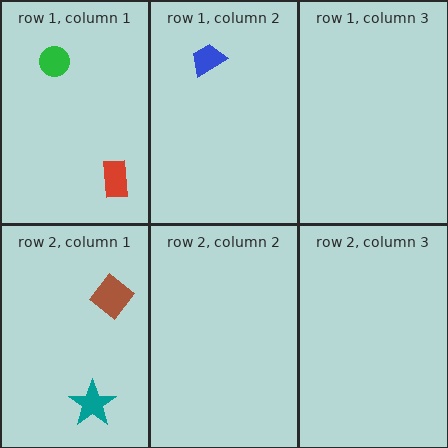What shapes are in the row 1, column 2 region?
The blue trapezoid.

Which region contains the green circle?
The row 1, column 1 region.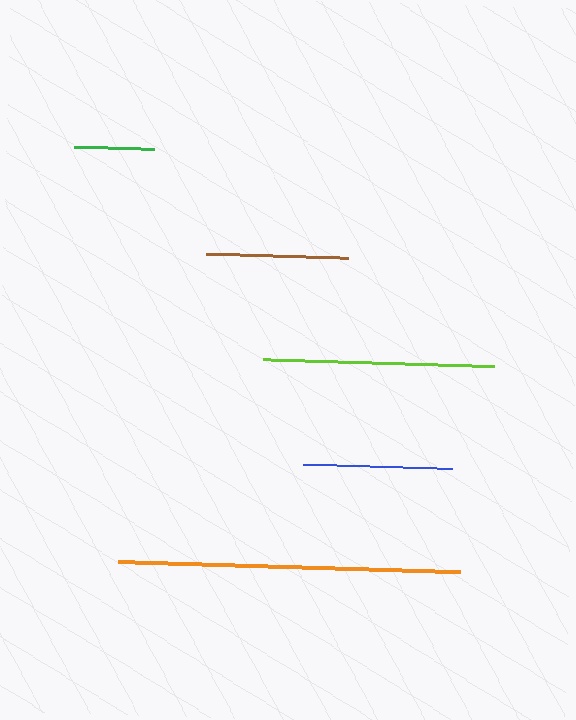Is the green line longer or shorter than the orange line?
The orange line is longer than the green line.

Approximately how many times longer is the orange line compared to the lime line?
The orange line is approximately 1.5 times the length of the lime line.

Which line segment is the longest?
The orange line is the longest at approximately 341 pixels.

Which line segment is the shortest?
The green line is the shortest at approximately 80 pixels.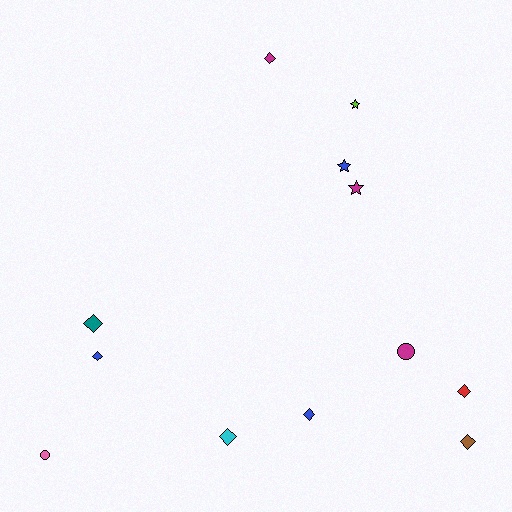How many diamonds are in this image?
There are 7 diamonds.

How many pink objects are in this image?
There is 1 pink object.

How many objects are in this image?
There are 12 objects.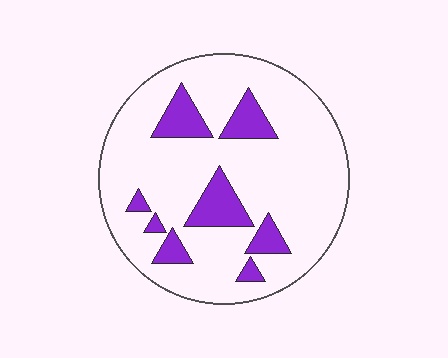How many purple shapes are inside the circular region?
8.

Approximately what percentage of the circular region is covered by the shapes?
Approximately 15%.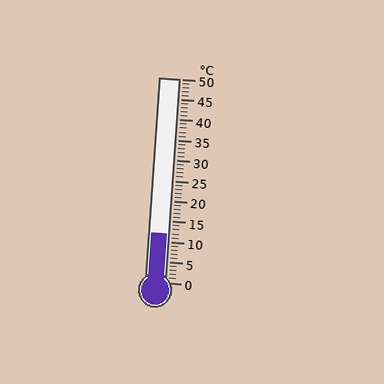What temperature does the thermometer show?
The thermometer shows approximately 12°C.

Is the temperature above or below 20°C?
The temperature is below 20°C.